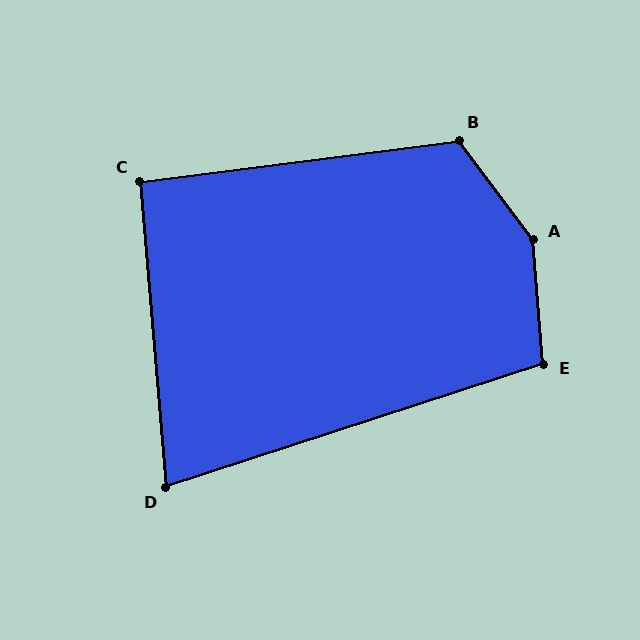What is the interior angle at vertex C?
Approximately 92 degrees (approximately right).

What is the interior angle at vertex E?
Approximately 103 degrees (obtuse).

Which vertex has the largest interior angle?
A, at approximately 148 degrees.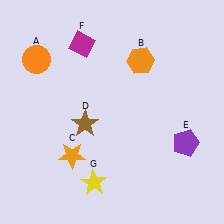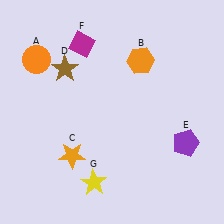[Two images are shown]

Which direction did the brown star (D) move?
The brown star (D) moved up.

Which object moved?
The brown star (D) moved up.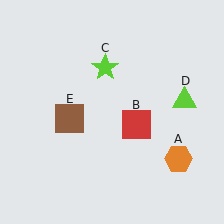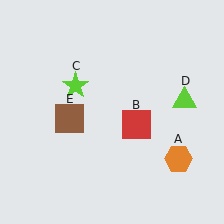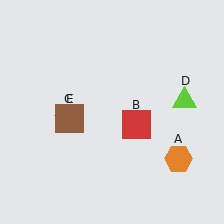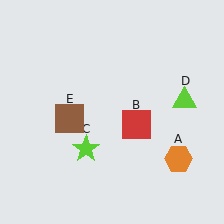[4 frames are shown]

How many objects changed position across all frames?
1 object changed position: lime star (object C).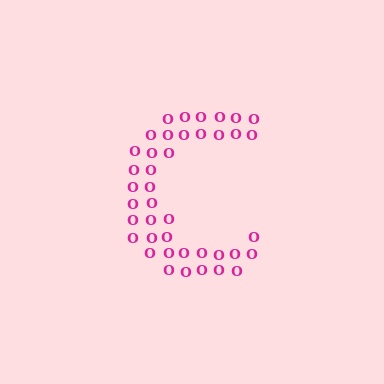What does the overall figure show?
The overall figure shows the letter C.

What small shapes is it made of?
It is made of small letter O's.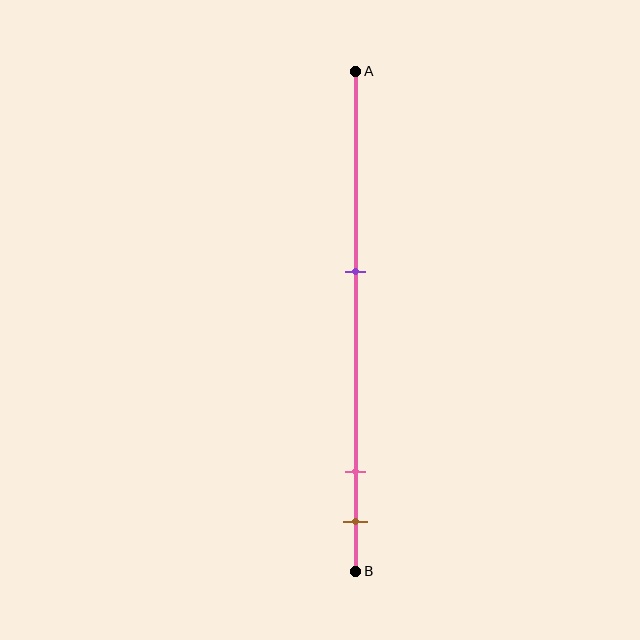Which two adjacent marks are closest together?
The pink and brown marks are the closest adjacent pair.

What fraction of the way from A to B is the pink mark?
The pink mark is approximately 80% (0.8) of the way from A to B.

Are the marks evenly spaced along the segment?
No, the marks are not evenly spaced.